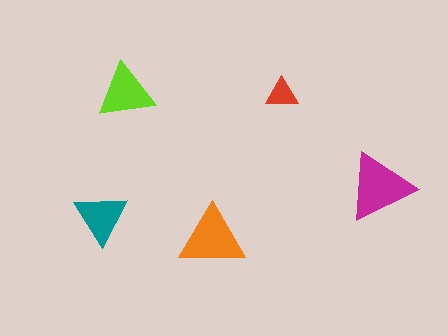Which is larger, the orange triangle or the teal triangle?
The orange one.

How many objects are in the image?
There are 5 objects in the image.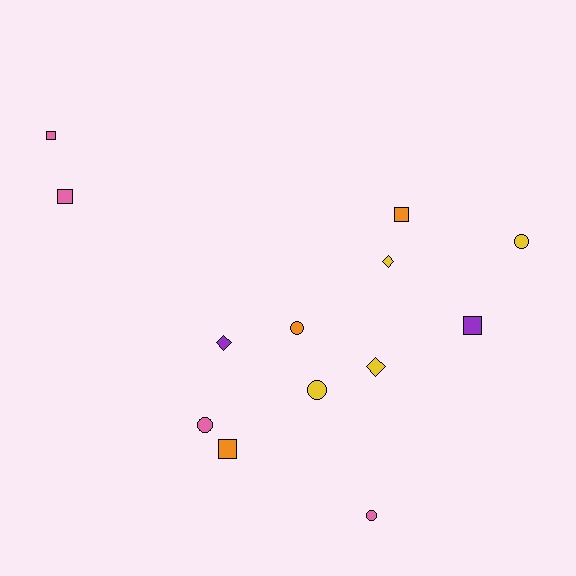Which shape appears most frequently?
Square, with 5 objects.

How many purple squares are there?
There is 1 purple square.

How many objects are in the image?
There are 13 objects.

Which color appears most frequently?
Yellow, with 4 objects.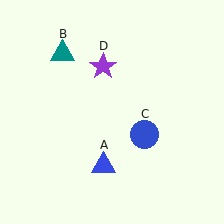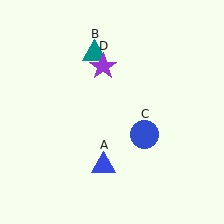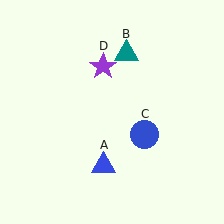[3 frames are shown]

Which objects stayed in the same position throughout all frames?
Blue triangle (object A) and blue circle (object C) and purple star (object D) remained stationary.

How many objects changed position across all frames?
1 object changed position: teal triangle (object B).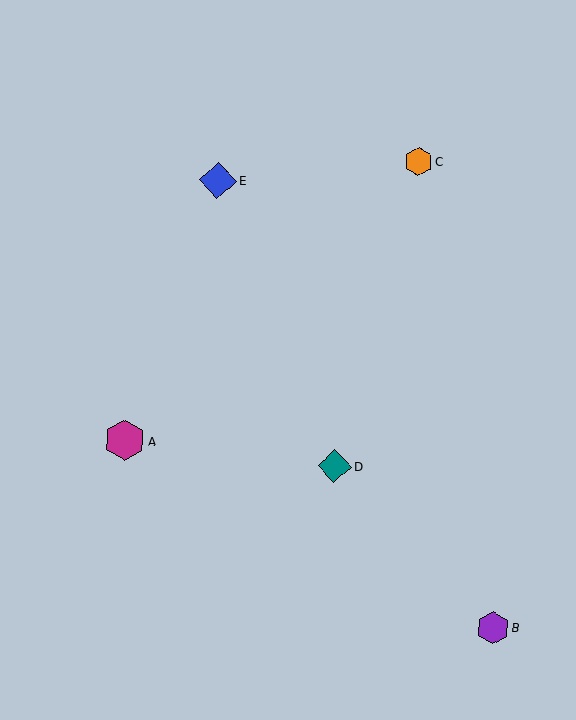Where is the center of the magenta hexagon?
The center of the magenta hexagon is at (125, 440).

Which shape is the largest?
The magenta hexagon (labeled A) is the largest.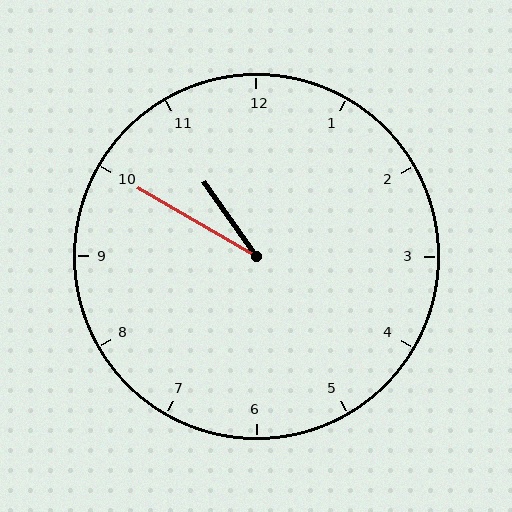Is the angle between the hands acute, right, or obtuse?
It is acute.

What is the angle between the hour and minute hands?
Approximately 25 degrees.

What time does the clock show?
10:50.